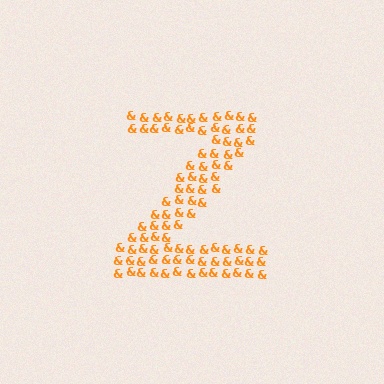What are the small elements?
The small elements are ampersands.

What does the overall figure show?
The overall figure shows the letter Z.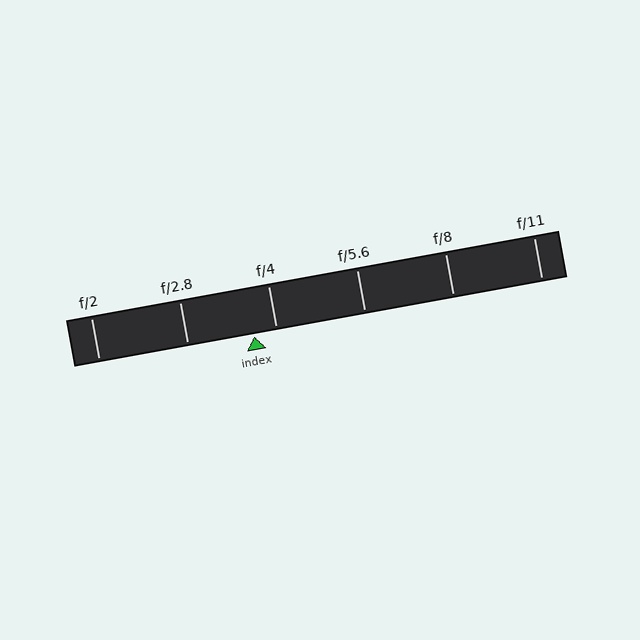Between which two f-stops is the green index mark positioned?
The index mark is between f/2.8 and f/4.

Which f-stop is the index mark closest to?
The index mark is closest to f/4.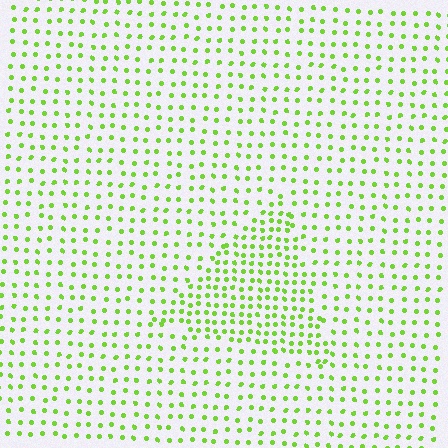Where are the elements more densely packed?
The elements are more densely packed inside the triangle boundary.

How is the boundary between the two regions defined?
The boundary is defined by a change in element density (approximately 1.8x ratio). All elements are the same color, size, and shape.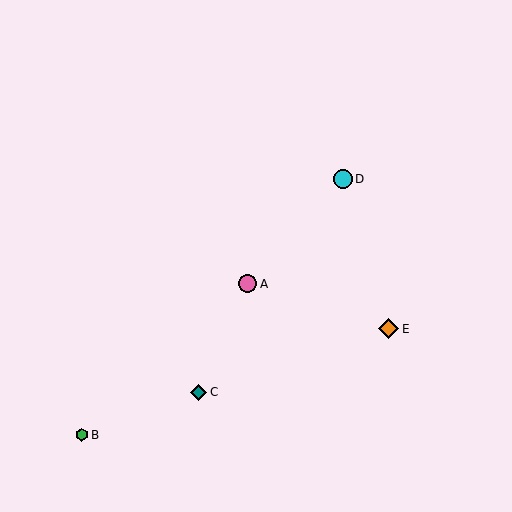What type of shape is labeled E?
Shape E is an orange diamond.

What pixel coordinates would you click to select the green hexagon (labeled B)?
Click at (82, 435) to select the green hexagon B.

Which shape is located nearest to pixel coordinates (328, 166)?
The cyan circle (labeled D) at (343, 179) is nearest to that location.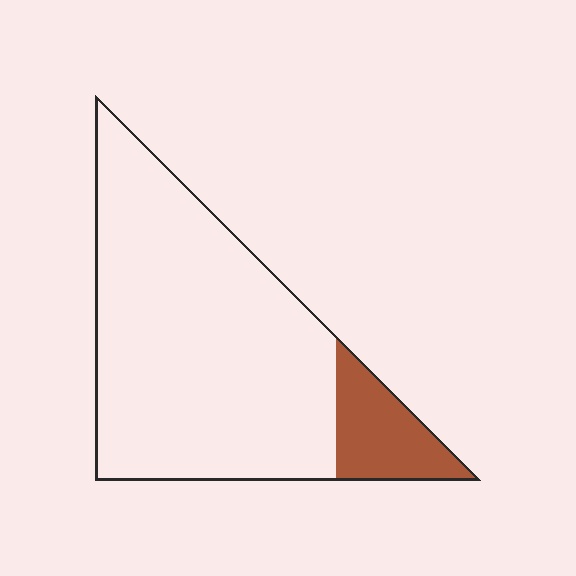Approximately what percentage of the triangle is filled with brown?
Approximately 15%.